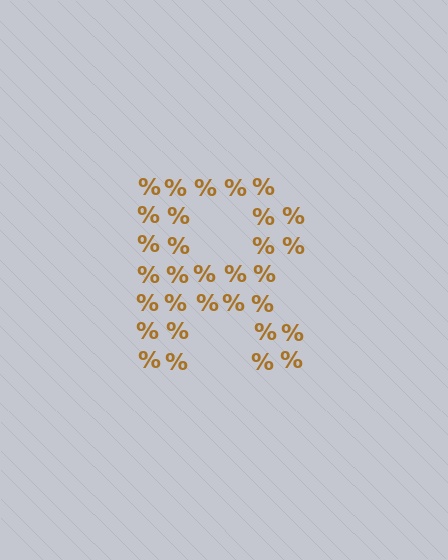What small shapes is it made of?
It is made of small percent signs.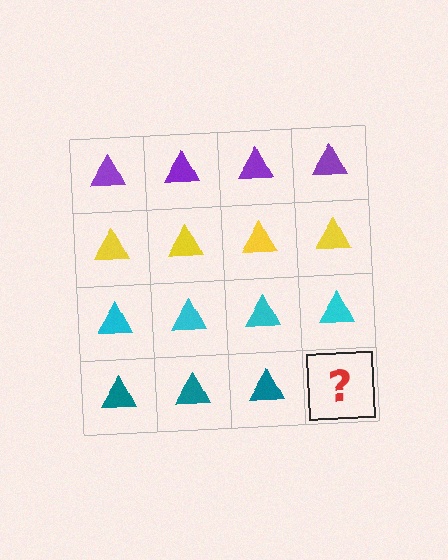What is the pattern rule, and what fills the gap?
The rule is that each row has a consistent color. The gap should be filled with a teal triangle.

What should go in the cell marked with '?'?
The missing cell should contain a teal triangle.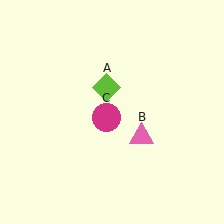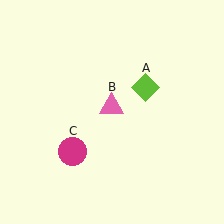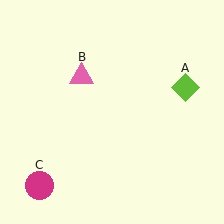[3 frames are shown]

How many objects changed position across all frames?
3 objects changed position: lime diamond (object A), pink triangle (object B), magenta circle (object C).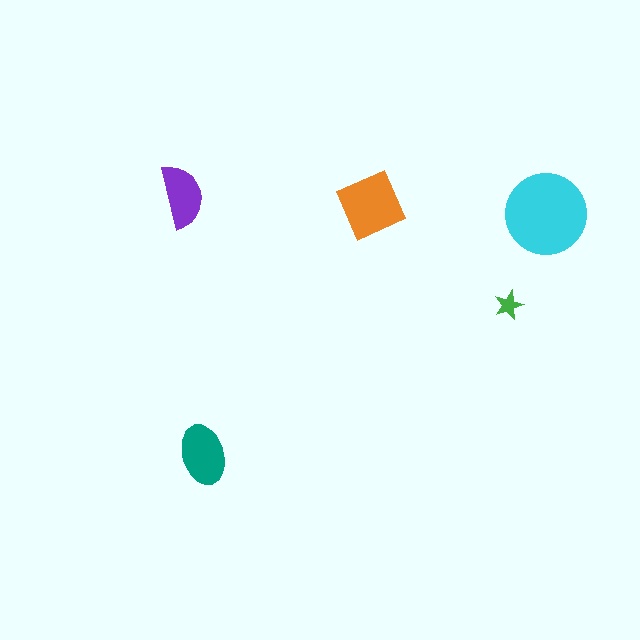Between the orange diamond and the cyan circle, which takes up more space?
The cyan circle.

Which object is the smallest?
The green star.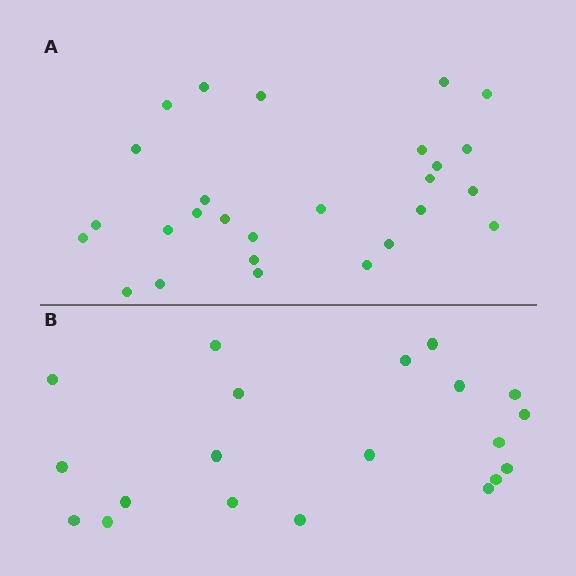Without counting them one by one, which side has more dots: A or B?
Region A (the top region) has more dots.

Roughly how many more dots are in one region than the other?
Region A has roughly 8 or so more dots than region B.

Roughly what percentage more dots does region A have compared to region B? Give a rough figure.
About 35% more.